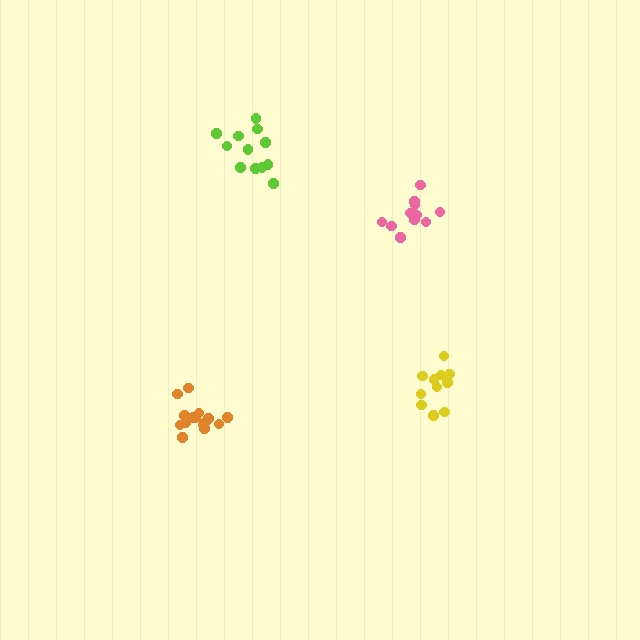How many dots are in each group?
Group 1: 12 dots, Group 2: 11 dots, Group 3: 15 dots, Group 4: 12 dots (50 total).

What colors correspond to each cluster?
The clusters are colored: yellow, pink, orange, lime.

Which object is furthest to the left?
The orange cluster is leftmost.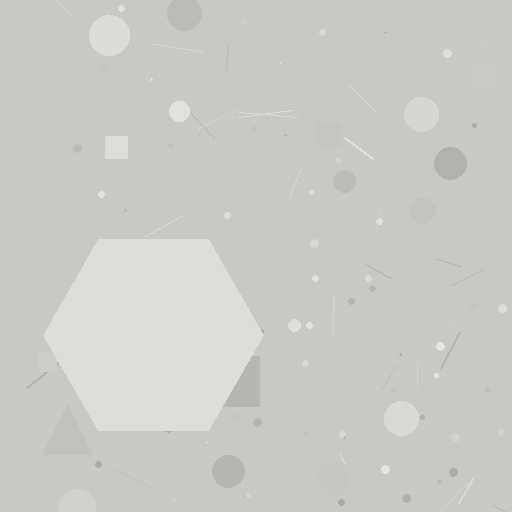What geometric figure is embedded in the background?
A hexagon is embedded in the background.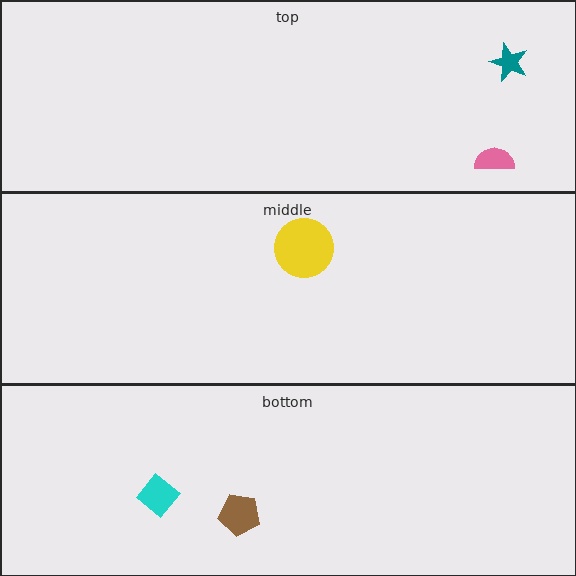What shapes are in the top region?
The teal star, the pink semicircle.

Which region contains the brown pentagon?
The bottom region.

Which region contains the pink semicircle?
The top region.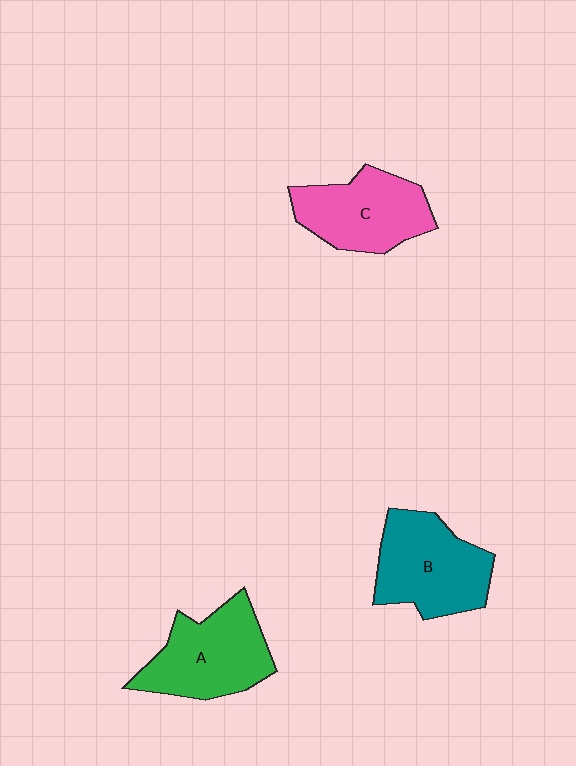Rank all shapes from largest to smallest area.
From largest to smallest: B (teal), A (green), C (pink).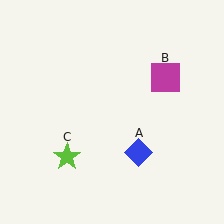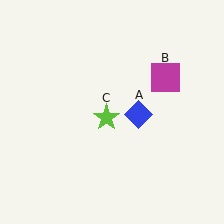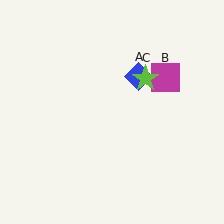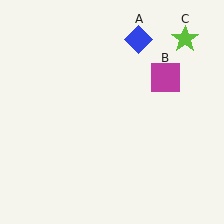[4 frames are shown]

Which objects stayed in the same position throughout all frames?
Magenta square (object B) remained stationary.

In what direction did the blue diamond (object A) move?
The blue diamond (object A) moved up.